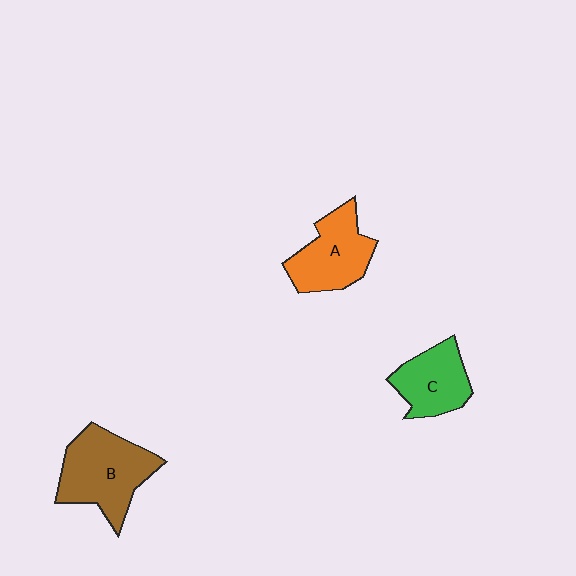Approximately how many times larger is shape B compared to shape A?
Approximately 1.3 times.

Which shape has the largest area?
Shape B (brown).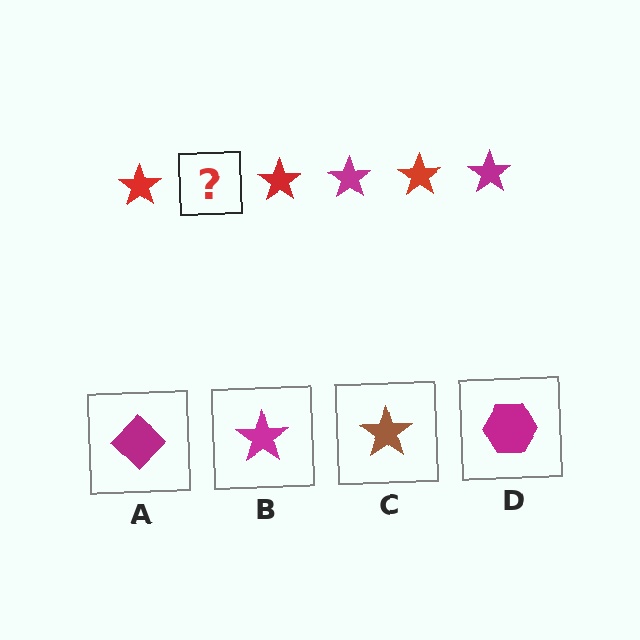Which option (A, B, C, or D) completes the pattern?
B.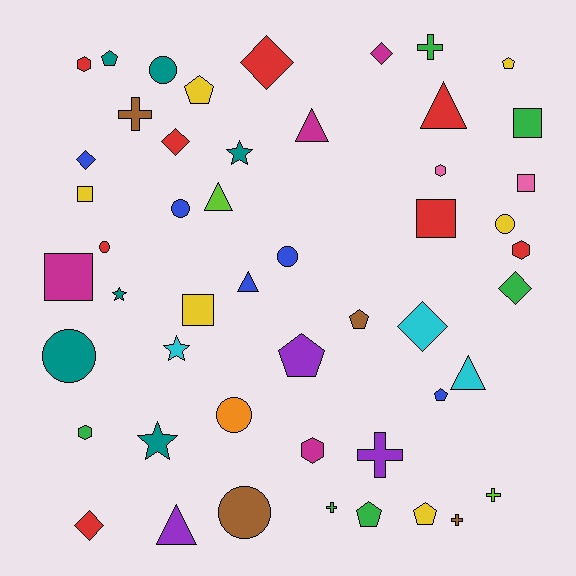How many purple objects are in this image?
There are 3 purple objects.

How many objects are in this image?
There are 50 objects.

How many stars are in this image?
There are 4 stars.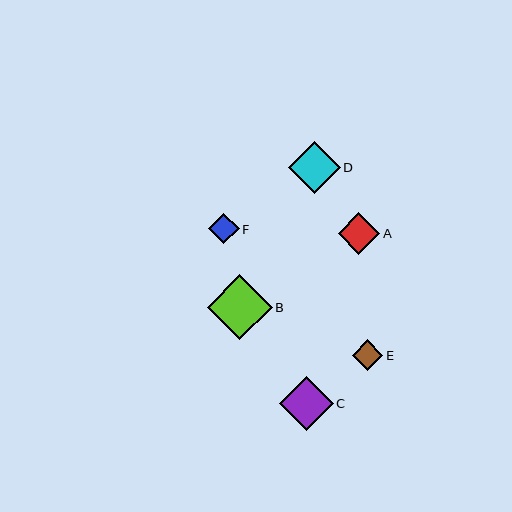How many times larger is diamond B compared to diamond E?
Diamond B is approximately 2.2 times the size of diamond E.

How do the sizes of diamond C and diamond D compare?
Diamond C and diamond D are approximately the same size.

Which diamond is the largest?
Diamond B is the largest with a size of approximately 65 pixels.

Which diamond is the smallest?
Diamond F is the smallest with a size of approximately 30 pixels.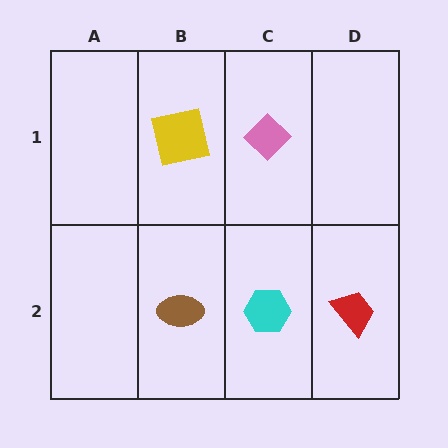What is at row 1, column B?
A yellow square.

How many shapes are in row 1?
2 shapes.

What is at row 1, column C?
A pink diamond.